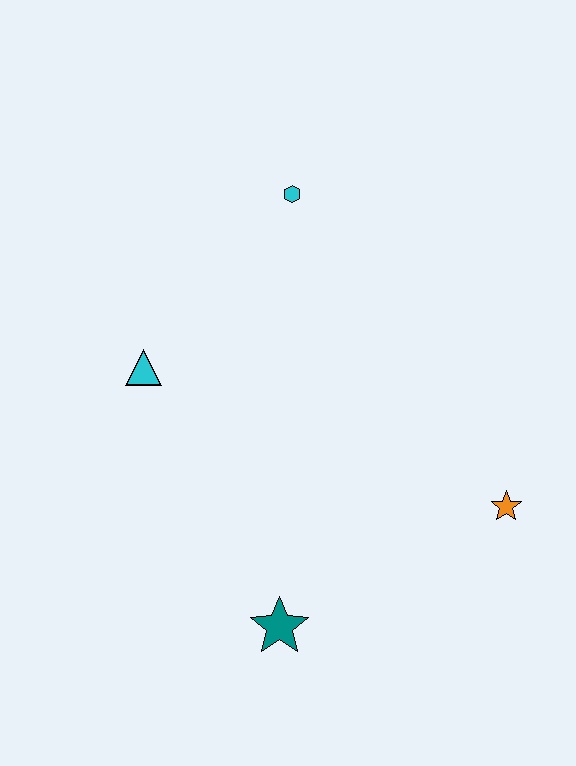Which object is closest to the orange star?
The teal star is closest to the orange star.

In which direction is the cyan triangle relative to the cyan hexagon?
The cyan triangle is below the cyan hexagon.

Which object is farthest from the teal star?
The cyan hexagon is farthest from the teal star.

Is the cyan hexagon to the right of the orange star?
No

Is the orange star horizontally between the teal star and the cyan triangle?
No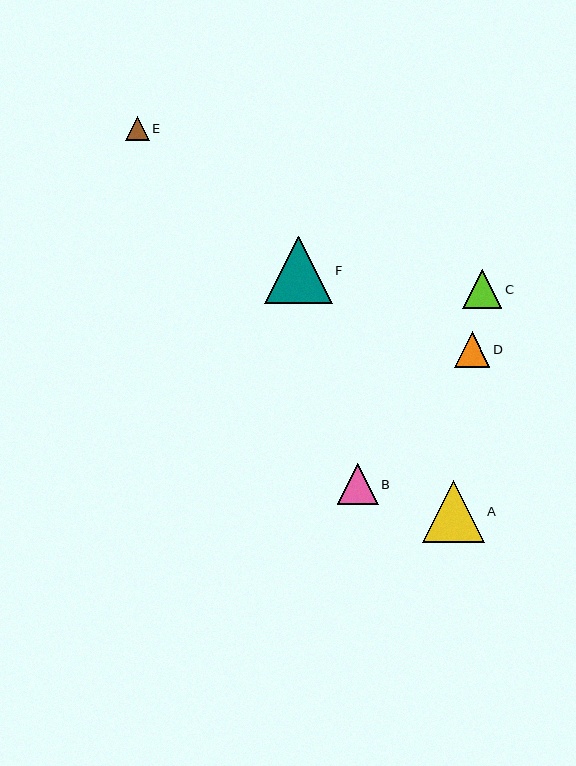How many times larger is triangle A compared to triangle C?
Triangle A is approximately 1.6 times the size of triangle C.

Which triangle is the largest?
Triangle F is the largest with a size of approximately 67 pixels.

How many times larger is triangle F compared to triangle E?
Triangle F is approximately 2.9 times the size of triangle E.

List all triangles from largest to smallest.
From largest to smallest: F, A, B, C, D, E.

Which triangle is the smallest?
Triangle E is the smallest with a size of approximately 24 pixels.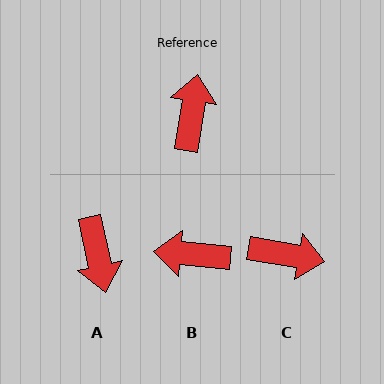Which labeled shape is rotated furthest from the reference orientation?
A, about 159 degrees away.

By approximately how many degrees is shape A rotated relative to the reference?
Approximately 159 degrees clockwise.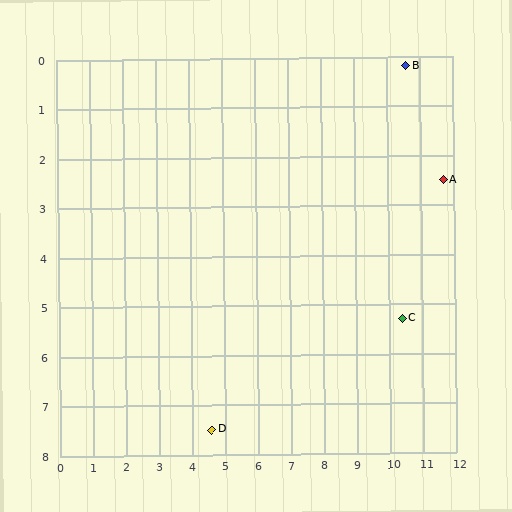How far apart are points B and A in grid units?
Points B and A are about 2.5 grid units apart.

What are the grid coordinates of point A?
Point A is at approximately (11.7, 2.5).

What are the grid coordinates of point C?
Point C is at approximately (10.4, 5.3).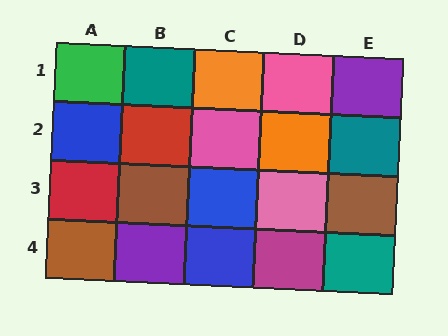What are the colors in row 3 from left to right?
Red, brown, blue, pink, brown.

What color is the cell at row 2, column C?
Pink.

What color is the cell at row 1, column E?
Purple.